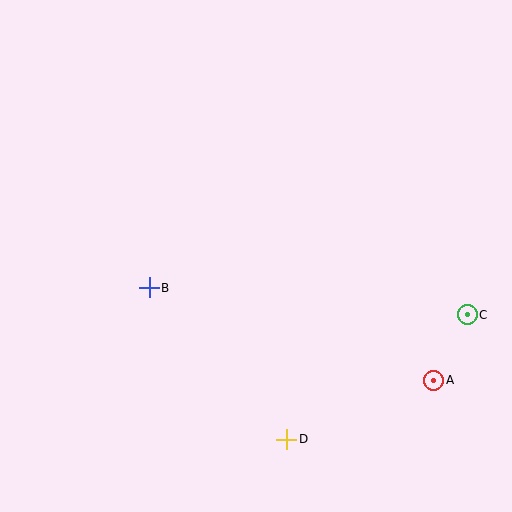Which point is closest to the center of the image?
Point B at (149, 288) is closest to the center.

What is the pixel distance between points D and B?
The distance between D and B is 205 pixels.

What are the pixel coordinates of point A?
Point A is at (434, 380).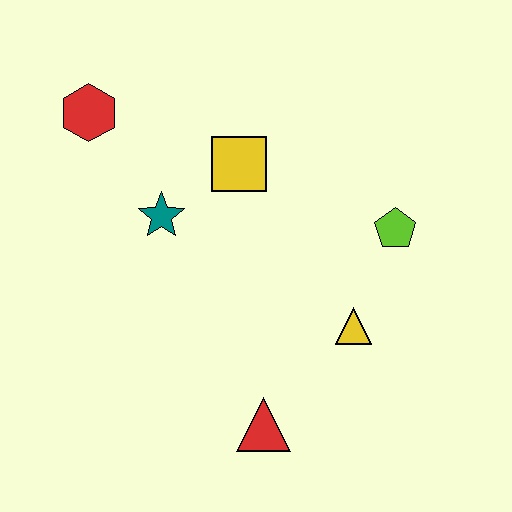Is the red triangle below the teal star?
Yes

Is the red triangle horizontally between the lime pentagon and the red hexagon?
Yes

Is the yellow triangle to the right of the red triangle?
Yes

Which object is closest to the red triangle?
The yellow triangle is closest to the red triangle.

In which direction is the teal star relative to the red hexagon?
The teal star is below the red hexagon.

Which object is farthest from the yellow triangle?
The red hexagon is farthest from the yellow triangle.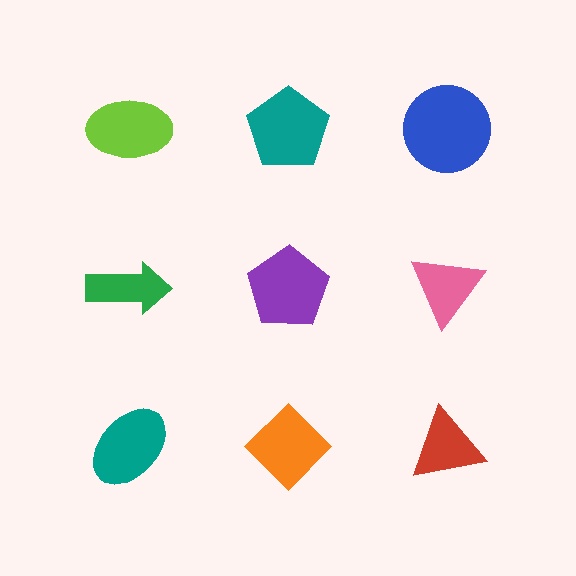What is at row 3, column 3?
A red triangle.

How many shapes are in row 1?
3 shapes.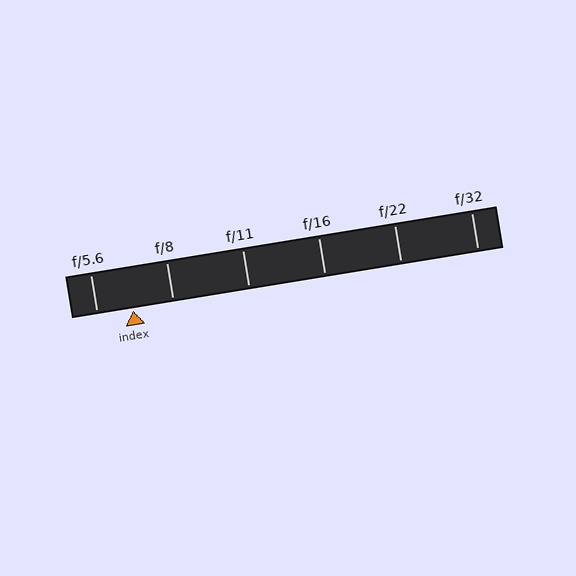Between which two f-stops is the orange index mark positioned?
The index mark is between f/5.6 and f/8.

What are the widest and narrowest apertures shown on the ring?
The widest aperture shown is f/5.6 and the narrowest is f/32.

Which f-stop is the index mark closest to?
The index mark is closest to f/5.6.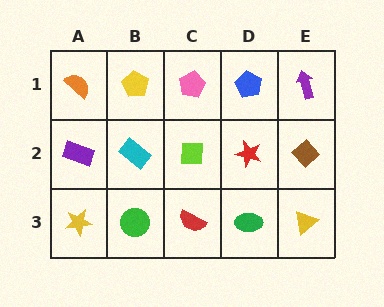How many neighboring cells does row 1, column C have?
3.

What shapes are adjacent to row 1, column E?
A brown diamond (row 2, column E), a blue pentagon (row 1, column D).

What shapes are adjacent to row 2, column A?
An orange semicircle (row 1, column A), a yellow star (row 3, column A), a cyan rectangle (row 2, column B).